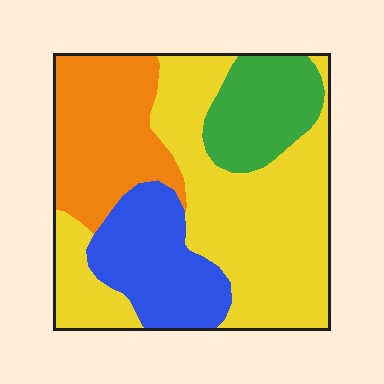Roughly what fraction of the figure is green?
Green covers about 15% of the figure.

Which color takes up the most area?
Yellow, at roughly 45%.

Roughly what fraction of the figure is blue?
Blue takes up about one sixth (1/6) of the figure.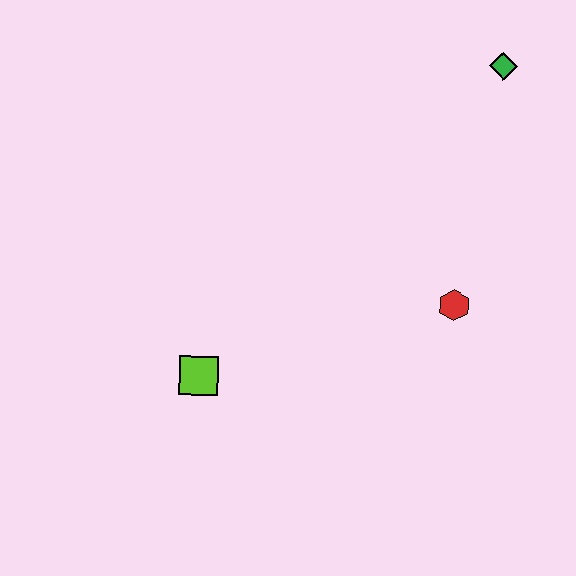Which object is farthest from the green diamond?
The lime square is farthest from the green diamond.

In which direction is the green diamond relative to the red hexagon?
The green diamond is above the red hexagon.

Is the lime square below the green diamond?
Yes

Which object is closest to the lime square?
The red hexagon is closest to the lime square.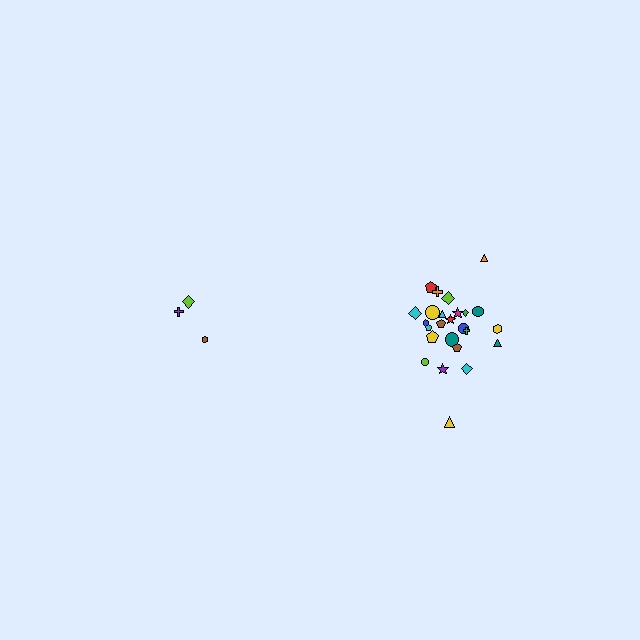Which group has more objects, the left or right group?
The right group.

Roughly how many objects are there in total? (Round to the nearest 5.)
Roughly 30 objects in total.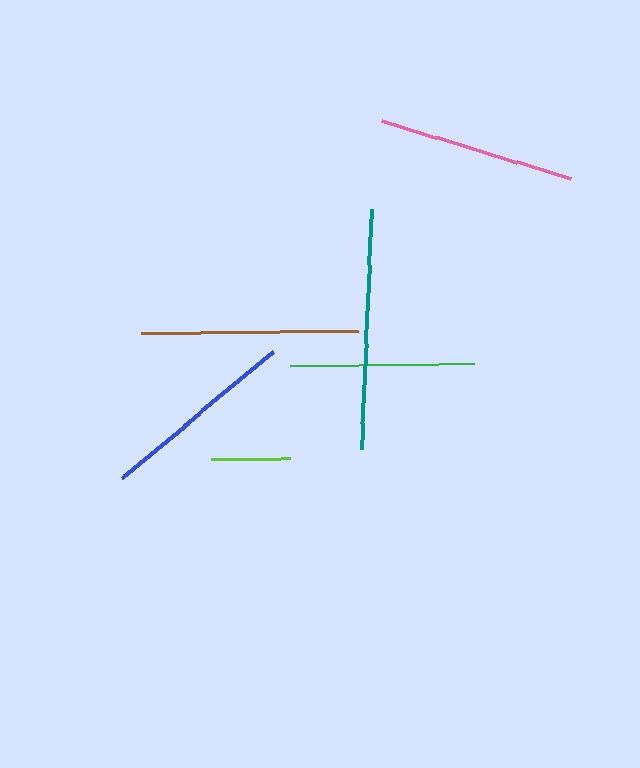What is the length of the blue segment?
The blue segment is approximately 197 pixels long.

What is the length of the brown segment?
The brown segment is approximately 218 pixels long.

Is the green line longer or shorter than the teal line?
The teal line is longer than the green line.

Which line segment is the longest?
The teal line is the longest at approximately 240 pixels.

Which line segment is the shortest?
The lime line is the shortest at approximately 79 pixels.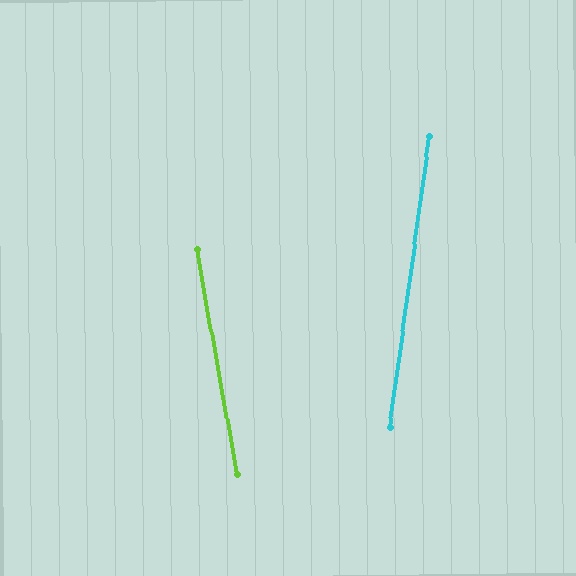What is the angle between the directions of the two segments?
Approximately 18 degrees.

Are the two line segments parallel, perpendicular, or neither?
Neither parallel nor perpendicular — they differ by about 18°.